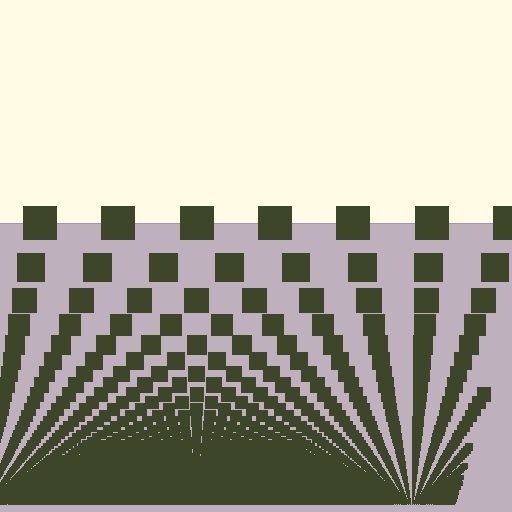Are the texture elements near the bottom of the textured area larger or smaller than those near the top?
Smaller. The gradient is inverted — elements near the bottom are smaller and denser.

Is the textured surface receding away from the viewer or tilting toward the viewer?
The surface appears to tilt toward the viewer. Texture elements get larger and sparser toward the top.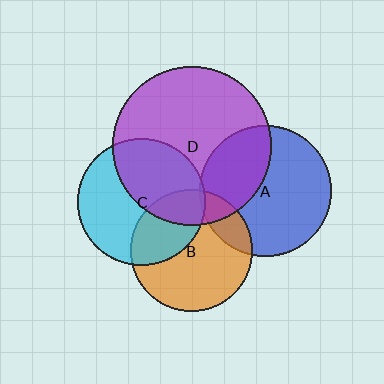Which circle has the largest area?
Circle D (purple).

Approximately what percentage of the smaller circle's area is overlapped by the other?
Approximately 35%.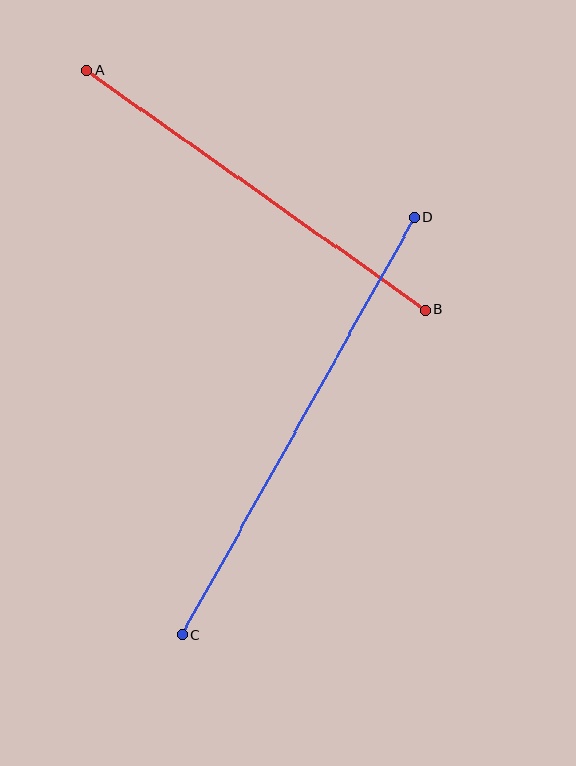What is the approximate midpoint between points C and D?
The midpoint is at approximately (298, 426) pixels.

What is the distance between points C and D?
The distance is approximately 478 pixels.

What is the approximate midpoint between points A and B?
The midpoint is at approximately (256, 190) pixels.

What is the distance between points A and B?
The distance is approximately 415 pixels.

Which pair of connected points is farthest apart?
Points C and D are farthest apart.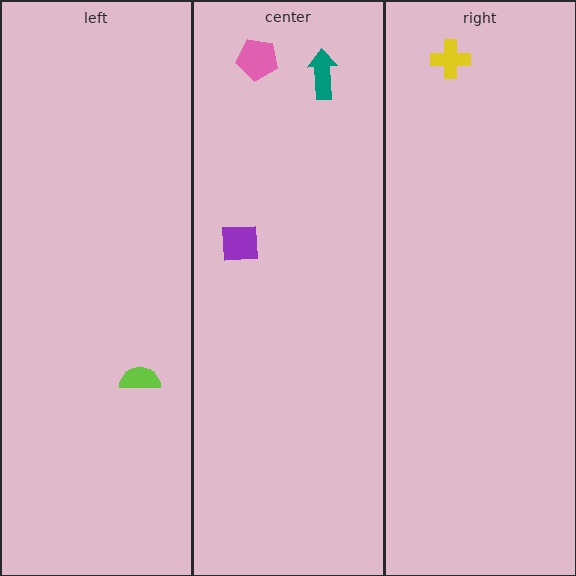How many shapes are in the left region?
1.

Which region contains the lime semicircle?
The left region.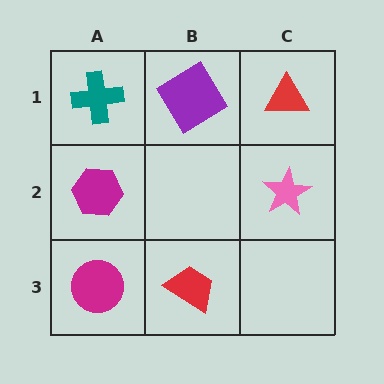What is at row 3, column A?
A magenta circle.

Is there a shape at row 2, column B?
No, that cell is empty.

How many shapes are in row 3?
2 shapes.